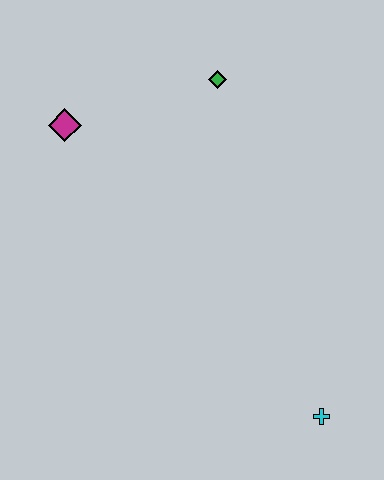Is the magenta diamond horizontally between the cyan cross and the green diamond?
No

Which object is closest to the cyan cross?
The green diamond is closest to the cyan cross.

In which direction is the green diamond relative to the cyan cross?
The green diamond is above the cyan cross.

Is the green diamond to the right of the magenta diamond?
Yes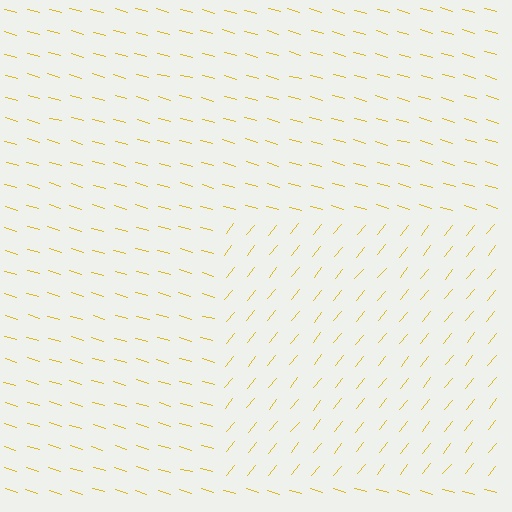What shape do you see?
I see a rectangle.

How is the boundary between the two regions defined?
The boundary is defined purely by a change in line orientation (approximately 67 degrees difference). All lines are the same color and thickness.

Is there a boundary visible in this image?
Yes, there is a texture boundary formed by a change in line orientation.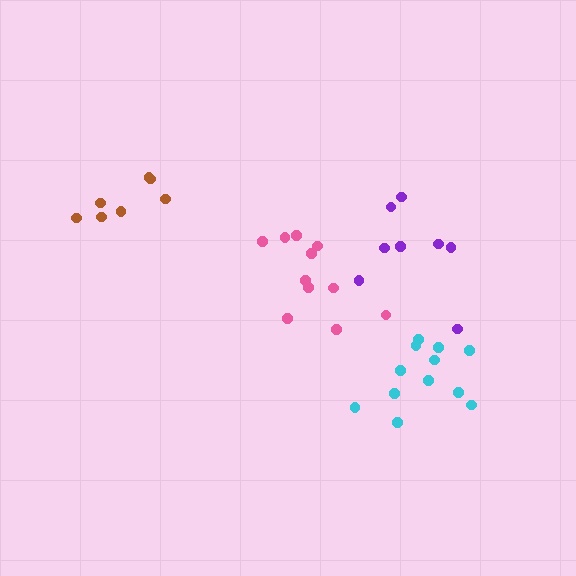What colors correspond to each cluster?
The clusters are colored: purple, brown, pink, cyan.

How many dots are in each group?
Group 1: 8 dots, Group 2: 7 dots, Group 3: 11 dots, Group 4: 12 dots (38 total).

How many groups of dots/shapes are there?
There are 4 groups.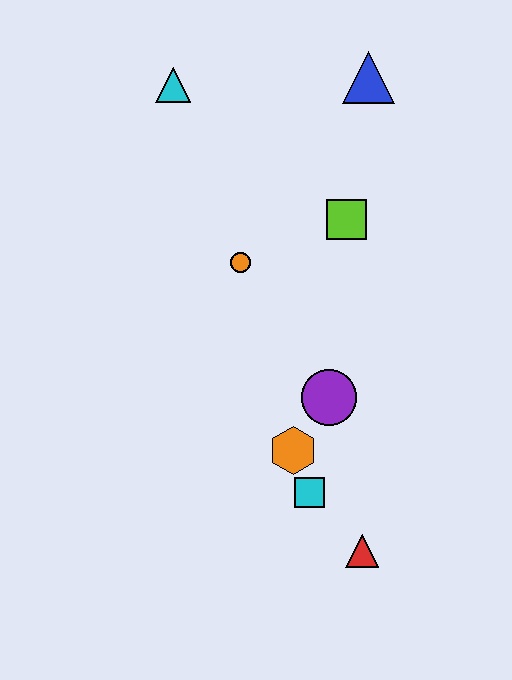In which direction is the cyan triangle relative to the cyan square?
The cyan triangle is above the cyan square.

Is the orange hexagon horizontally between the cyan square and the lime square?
No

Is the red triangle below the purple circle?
Yes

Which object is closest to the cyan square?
The orange hexagon is closest to the cyan square.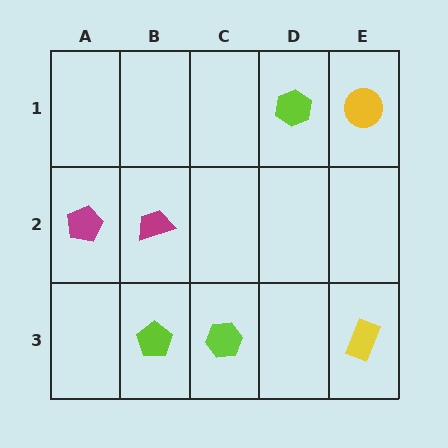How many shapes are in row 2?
2 shapes.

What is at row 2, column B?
A magenta trapezoid.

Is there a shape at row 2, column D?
No, that cell is empty.